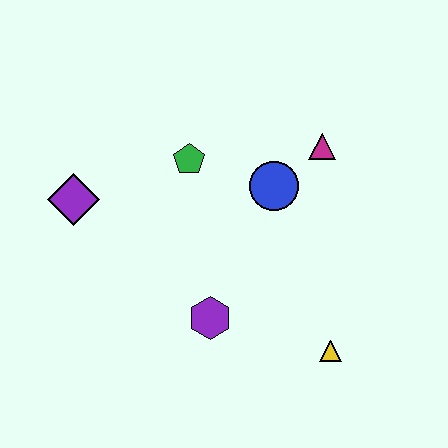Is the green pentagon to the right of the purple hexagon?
No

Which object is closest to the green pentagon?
The blue circle is closest to the green pentagon.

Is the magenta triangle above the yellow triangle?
Yes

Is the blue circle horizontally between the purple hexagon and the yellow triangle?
Yes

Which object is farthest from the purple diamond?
The yellow triangle is farthest from the purple diamond.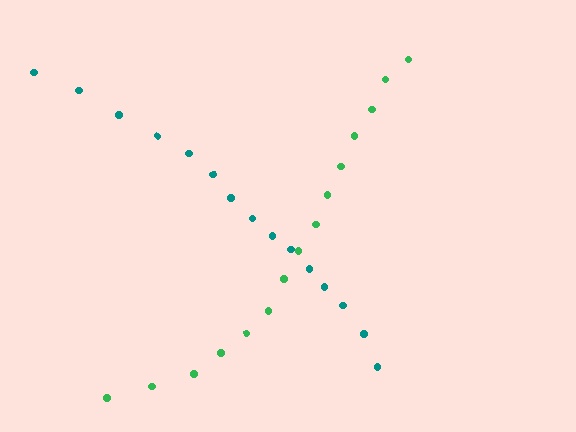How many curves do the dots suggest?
There are 2 distinct paths.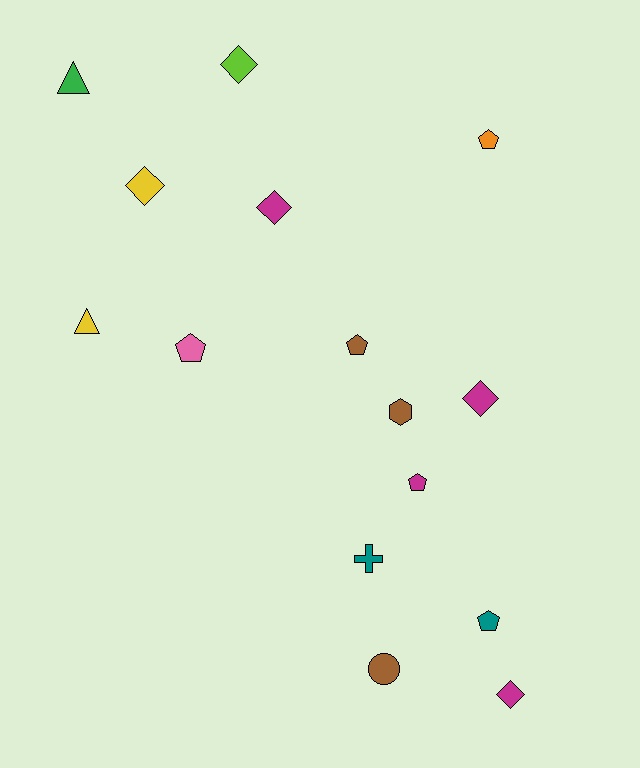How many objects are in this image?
There are 15 objects.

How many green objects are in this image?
There is 1 green object.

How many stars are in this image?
There are no stars.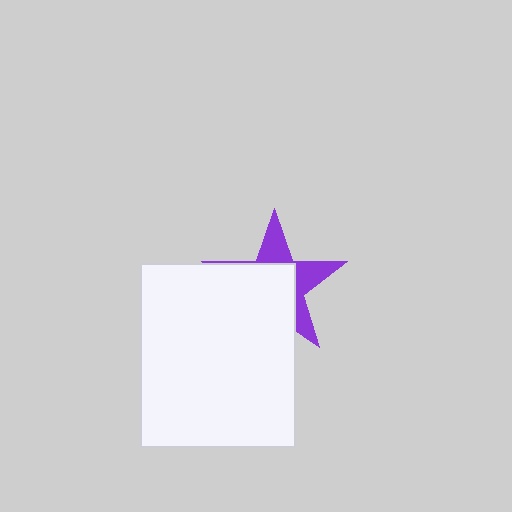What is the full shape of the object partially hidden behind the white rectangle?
The partially hidden object is a purple star.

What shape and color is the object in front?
The object in front is a white rectangle.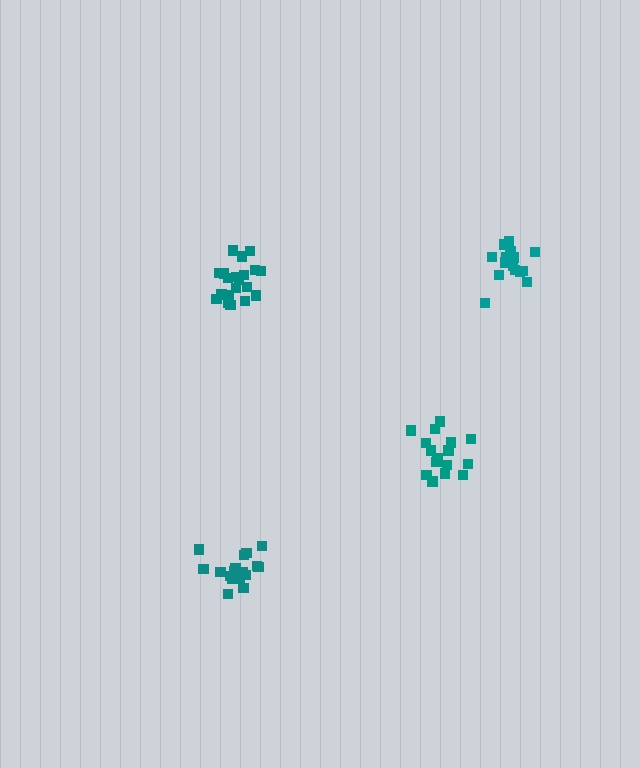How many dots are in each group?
Group 1: 17 dots, Group 2: 20 dots, Group 3: 16 dots, Group 4: 21 dots (74 total).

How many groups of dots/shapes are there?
There are 4 groups.